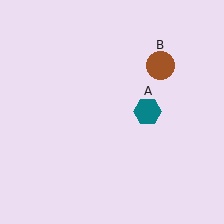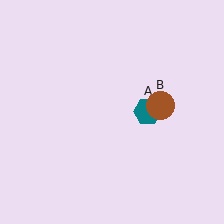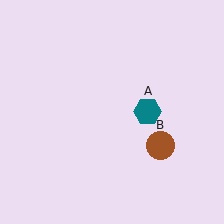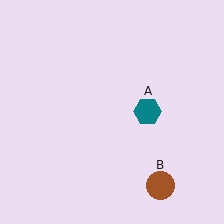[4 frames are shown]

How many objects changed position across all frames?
1 object changed position: brown circle (object B).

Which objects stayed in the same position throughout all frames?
Teal hexagon (object A) remained stationary.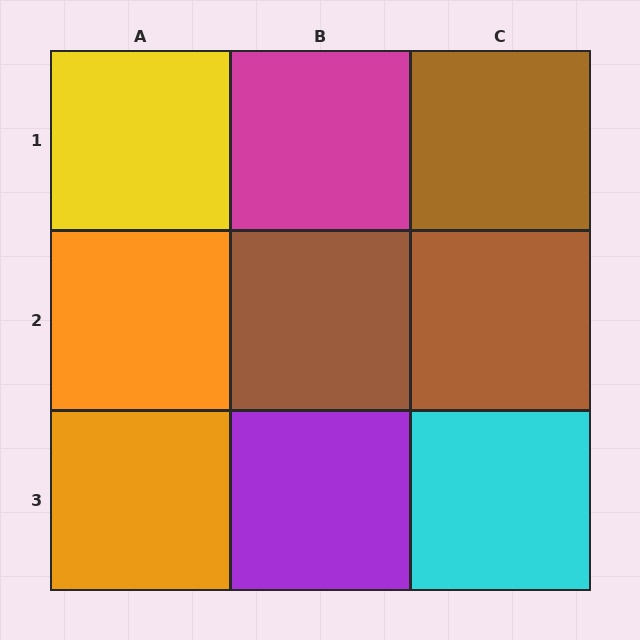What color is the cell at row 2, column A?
Orange.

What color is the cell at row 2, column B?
Brown.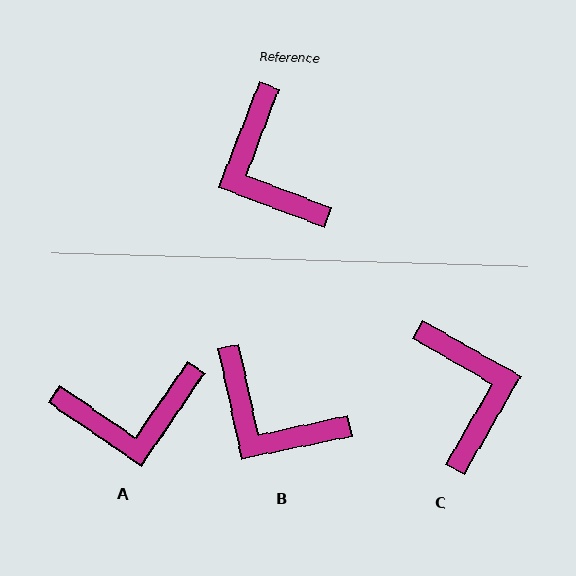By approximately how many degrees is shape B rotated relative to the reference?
Approximately 33 degrees counter-clockwise.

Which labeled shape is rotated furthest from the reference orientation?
C, about 171 degrees away.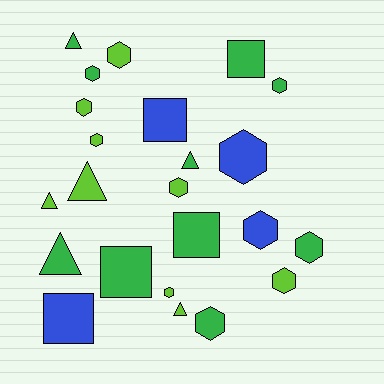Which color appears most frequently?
Green, with 10 objects.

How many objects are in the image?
There are 23 objects.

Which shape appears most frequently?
Hexagon, with 12 objects.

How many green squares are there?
There are 3 green squares.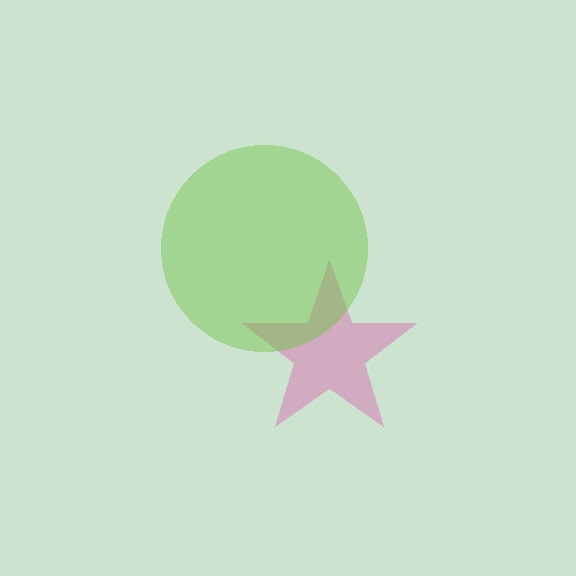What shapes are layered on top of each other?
The layered shapes are: a pink star, a lime circle.